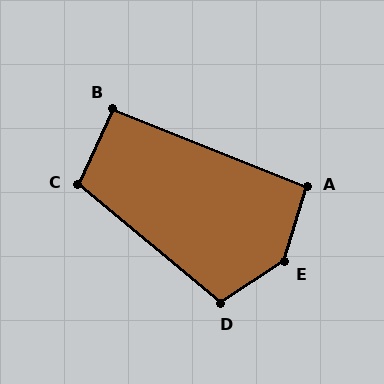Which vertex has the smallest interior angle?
B, at approximately 93 degrees.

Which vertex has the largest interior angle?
E, at approximately 141 degrees.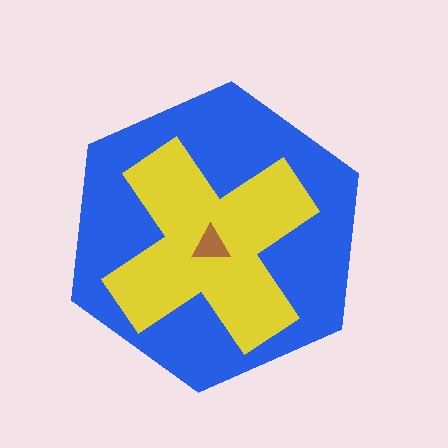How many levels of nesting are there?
3.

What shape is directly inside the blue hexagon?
The yellow cross.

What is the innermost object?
The brown triangle.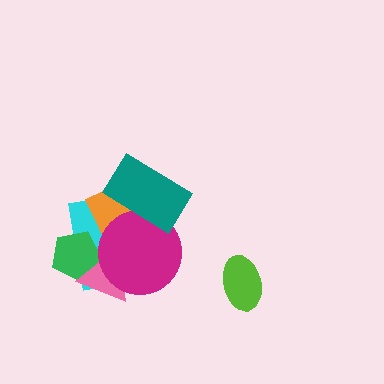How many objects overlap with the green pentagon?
2 objects overlap with the green pentagon.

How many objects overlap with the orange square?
3 objects overlap with the orange square.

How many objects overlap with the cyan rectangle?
5 objects overlap with the cyan rectangle.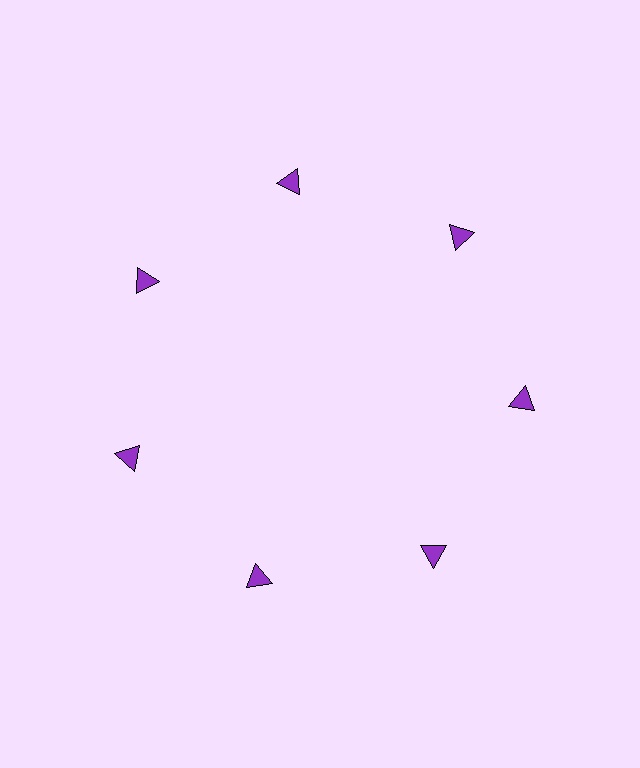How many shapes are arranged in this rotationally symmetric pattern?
There are 7 shapes, arranged in 7 groups of 1.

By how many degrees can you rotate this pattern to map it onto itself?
The pattern maps onto itself every 51 degrees of rotation.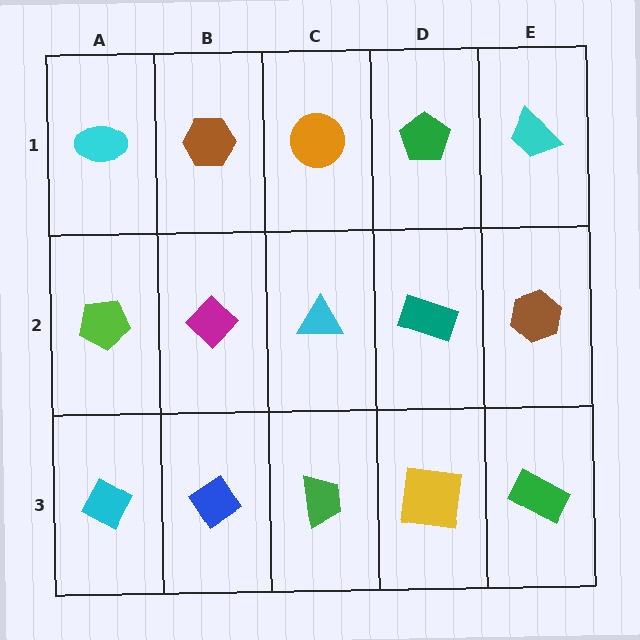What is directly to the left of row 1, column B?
A cyan ellipse.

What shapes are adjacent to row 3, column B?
A magenta diamond (row 2, column B), a cyan diamond (row 3, column A), a green trapezoid (row 3, column C).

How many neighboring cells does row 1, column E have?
2.